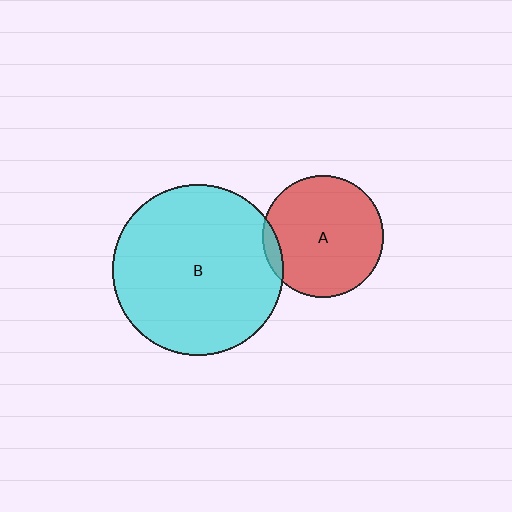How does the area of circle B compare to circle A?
Approximately 2.0 times.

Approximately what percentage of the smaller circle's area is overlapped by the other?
Approximately 5%.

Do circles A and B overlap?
Yes.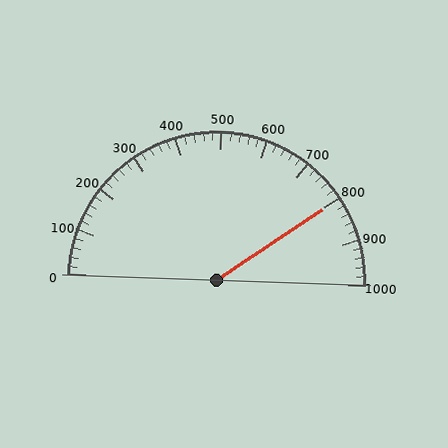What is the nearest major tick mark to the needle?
The nearest major tick mark is 800.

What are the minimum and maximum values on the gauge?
The gauge ranges from 0 to 1000.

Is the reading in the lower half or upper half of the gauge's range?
The reading is in the upper half of the range (0 to 1000).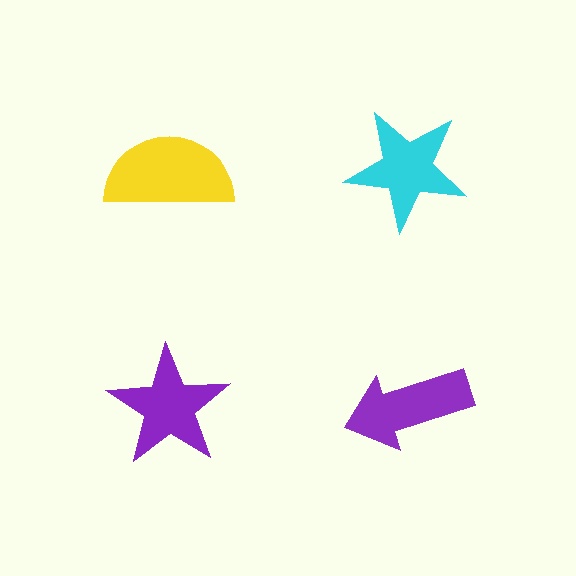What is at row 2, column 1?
A purple star.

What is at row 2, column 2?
A purple arrow.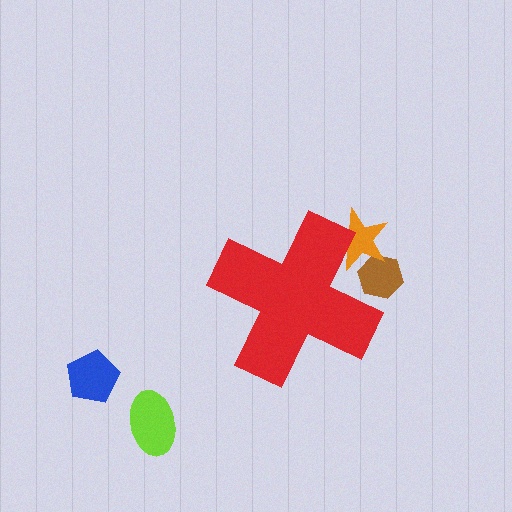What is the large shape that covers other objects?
A red cross.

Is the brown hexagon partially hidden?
Yes, the brown hexagon is partially hidden behind the red cross.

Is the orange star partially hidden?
Yes, the orange star is partially hidden behind the red cross.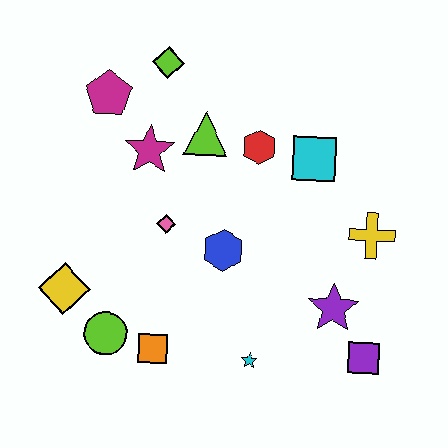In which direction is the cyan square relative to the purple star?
The cyan square is above the purple star.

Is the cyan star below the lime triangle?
Yes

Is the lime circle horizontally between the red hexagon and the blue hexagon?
No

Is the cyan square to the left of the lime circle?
No